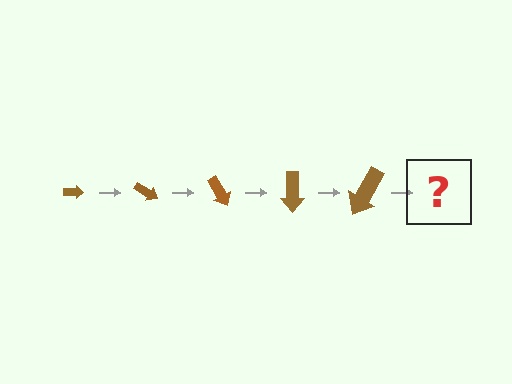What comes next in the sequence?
The next element should be an arrow, larger than the previous one and rotated 150 degrees from the start.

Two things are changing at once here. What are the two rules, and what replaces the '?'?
The two rules are that the arrow grows larger each step and it rotates 30 degrees each step. The '?' should be an arrow, larger than the previous one and rotated 150 degrees from the start.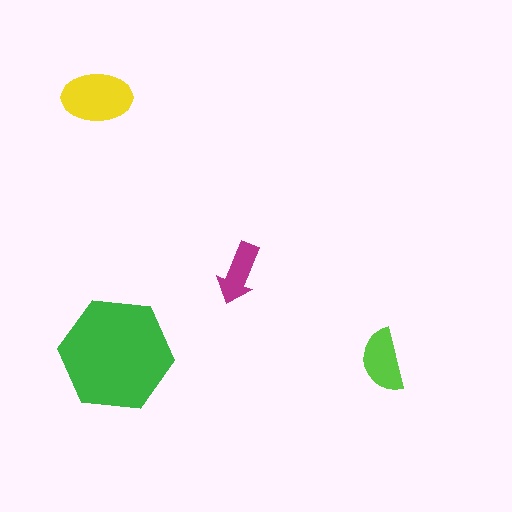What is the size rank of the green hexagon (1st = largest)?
1st.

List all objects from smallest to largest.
The magenta arrow, the lime semicircle, the yellow ellipse, the green hexagon.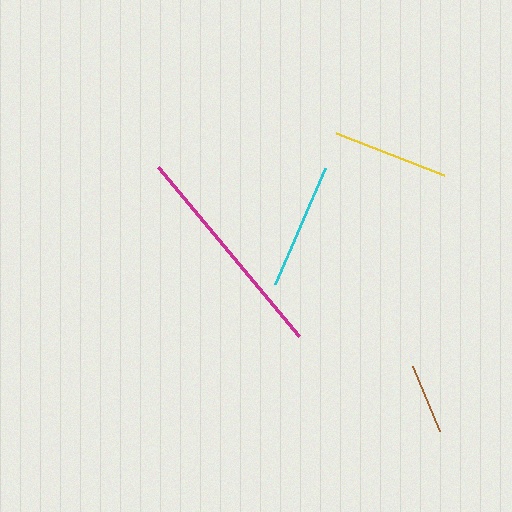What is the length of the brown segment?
The brown segment is approximately 70 pixels long.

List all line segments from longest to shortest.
From longest to shortest: magenta, cyan, yellow, brown.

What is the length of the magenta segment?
The magenta segment is approximately 220 pixels long.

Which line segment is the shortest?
The brown line is the shortest at approximately 70 pixels.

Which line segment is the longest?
The magenta line is the longest at approximately 220 pixels.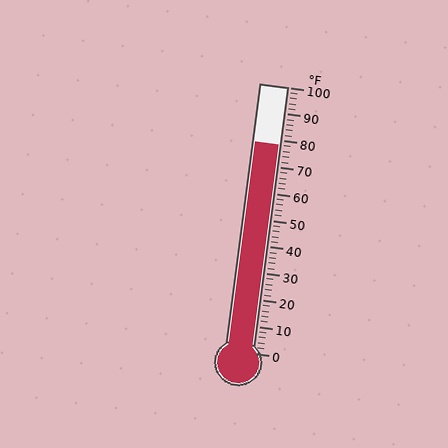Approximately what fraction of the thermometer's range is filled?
The thermometer is filled to approximately 80% of its range.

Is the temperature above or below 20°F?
The temperature is above 20°F.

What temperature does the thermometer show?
The thermometer shows approximately 78°F.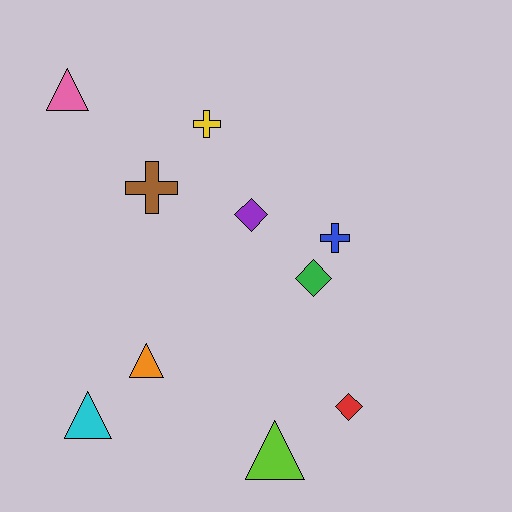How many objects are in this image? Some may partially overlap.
There are 10 objects.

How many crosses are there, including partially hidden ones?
There are 3 crosses.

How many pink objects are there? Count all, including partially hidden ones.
There is 1 pink object.